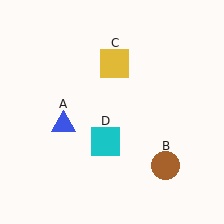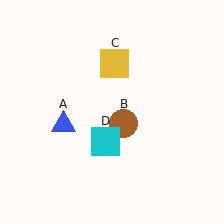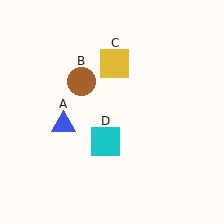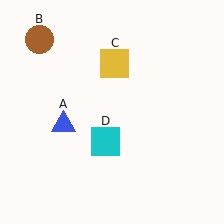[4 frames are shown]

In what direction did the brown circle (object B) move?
The brown circle (object B) moved up and to the left.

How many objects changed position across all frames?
1 object changed position: brown circle (object B).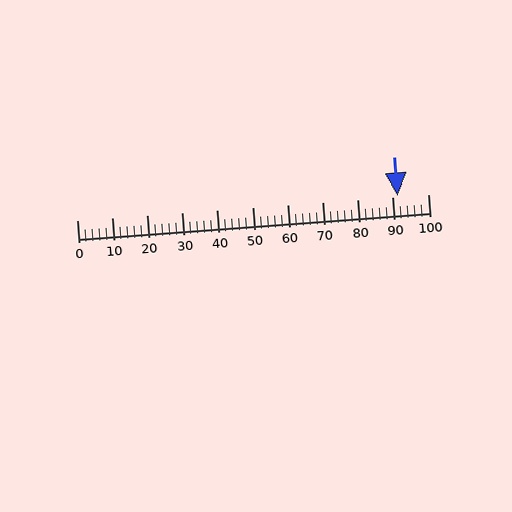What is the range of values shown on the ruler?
The ruler shows values from 0 to 100.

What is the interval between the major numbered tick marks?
The major tick marks are spaced 10 units apart.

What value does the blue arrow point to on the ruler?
The blue arrow points to approximately 91.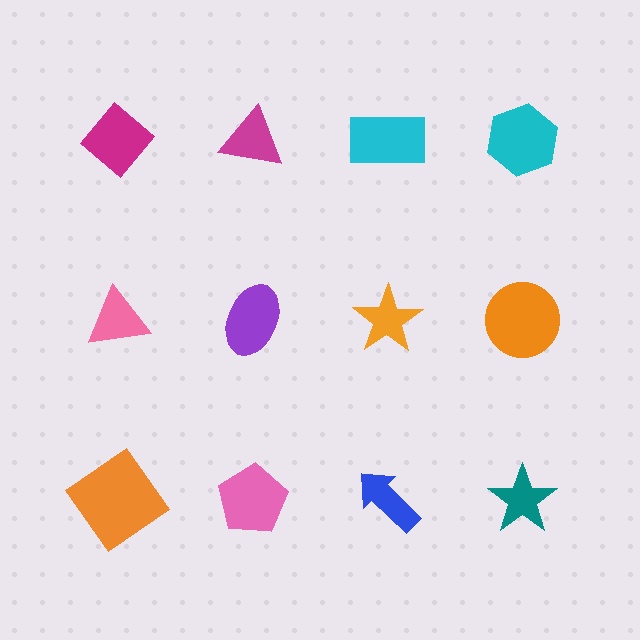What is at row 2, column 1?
A pink triangle.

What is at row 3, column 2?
A pink pentagon.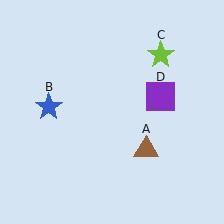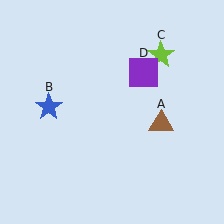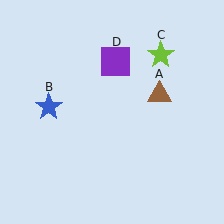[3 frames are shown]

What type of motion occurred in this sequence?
The brown triangle (object A), purple square (object D) rotated counterclockwise around the center of the scene.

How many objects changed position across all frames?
2 objects changed position: brown triangle (object A), purple square (object D).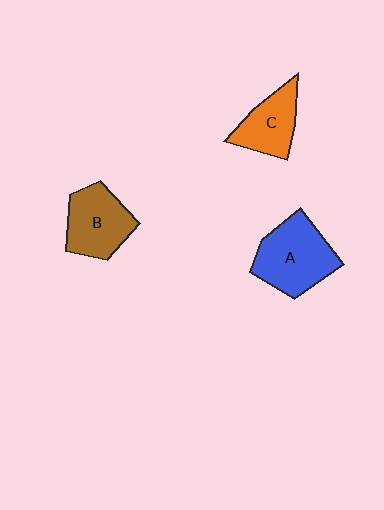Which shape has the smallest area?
Shape C (orange).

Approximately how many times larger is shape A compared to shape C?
Approximately 1.4 times.